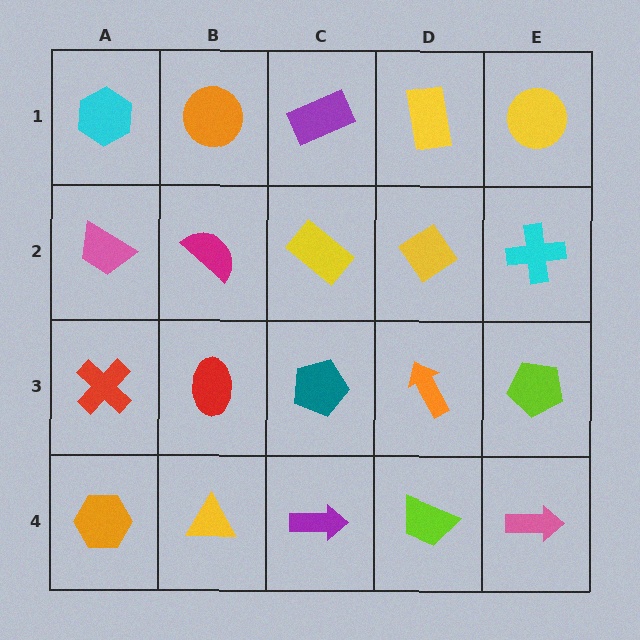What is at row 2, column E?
A cyan cross.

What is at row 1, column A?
A cyan hexagon.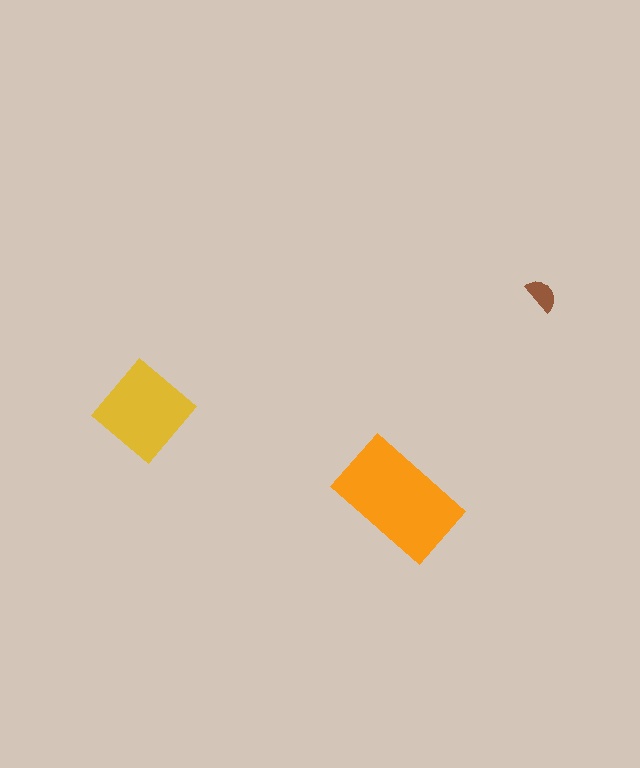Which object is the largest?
The orange rectangle.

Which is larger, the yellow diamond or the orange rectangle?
The orange rectangle.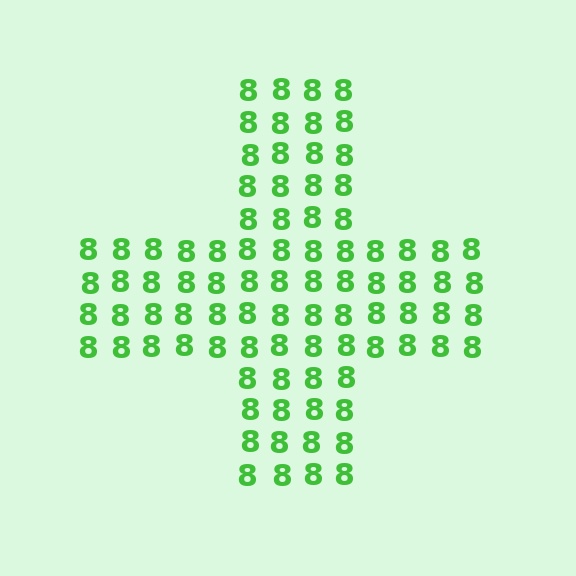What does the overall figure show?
The overall figure shows a cross.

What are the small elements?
The small elements are digit 8's.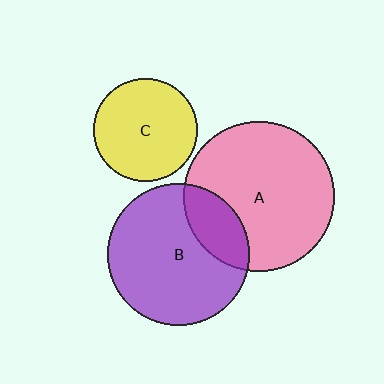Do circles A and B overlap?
Yes.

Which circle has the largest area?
Circle A (pink).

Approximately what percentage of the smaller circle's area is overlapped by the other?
Approximately 20%.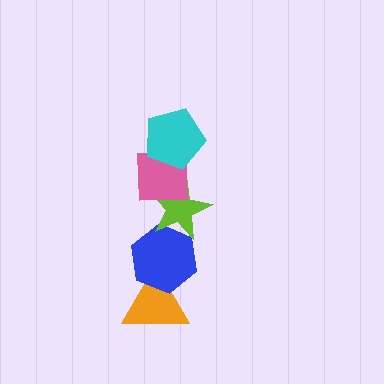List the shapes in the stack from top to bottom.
From top to bottom: the cyan pentagon, the pink square, the lime star, the blue hexagon, the orange triangle.